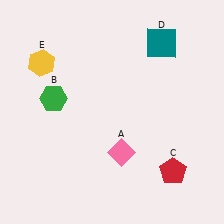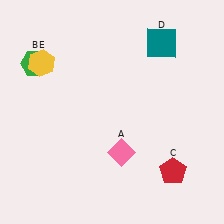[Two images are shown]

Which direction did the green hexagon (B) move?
The green hexagon (B) moved up.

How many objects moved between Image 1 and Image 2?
1 object moved between the two images.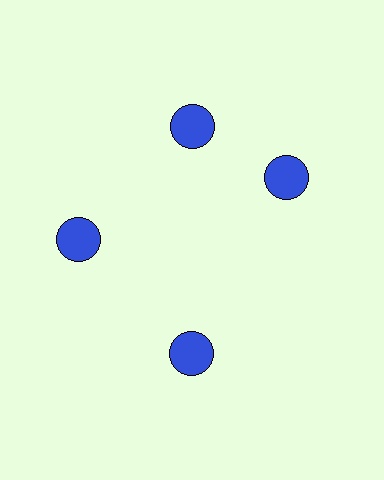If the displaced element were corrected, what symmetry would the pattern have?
It would have 4-fold rotational symmetry — the pattern would map onto itself every 90 degrees.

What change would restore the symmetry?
The symmetry would be restored by rotating it back into even spacing with its neighbors so that all 4 circles sit at equal angles and equal distance from the center.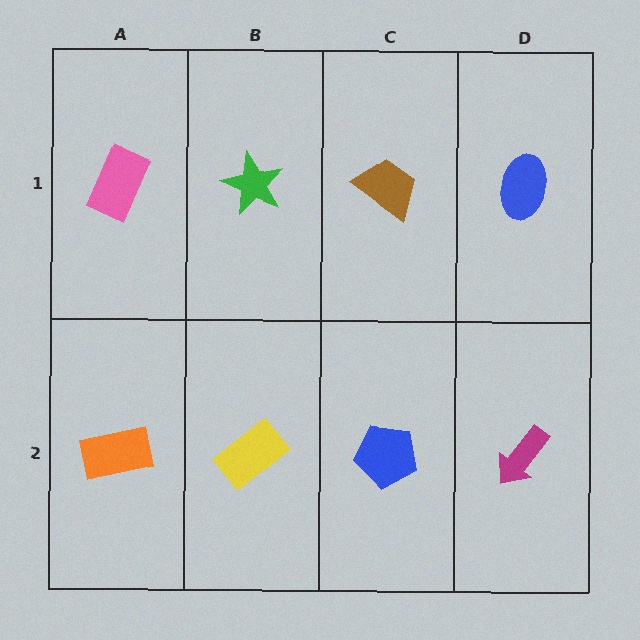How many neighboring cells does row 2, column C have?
3.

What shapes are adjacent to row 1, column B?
A yellow rectangle (row 2, column B), a pink rectangle (row 1, column A), a brown trapezoid (row 1, column C).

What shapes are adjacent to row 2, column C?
A brown trapezoid (row 1, column C), a yellow rectangle (row 2, column B), a magenta arrow (row 2, column D).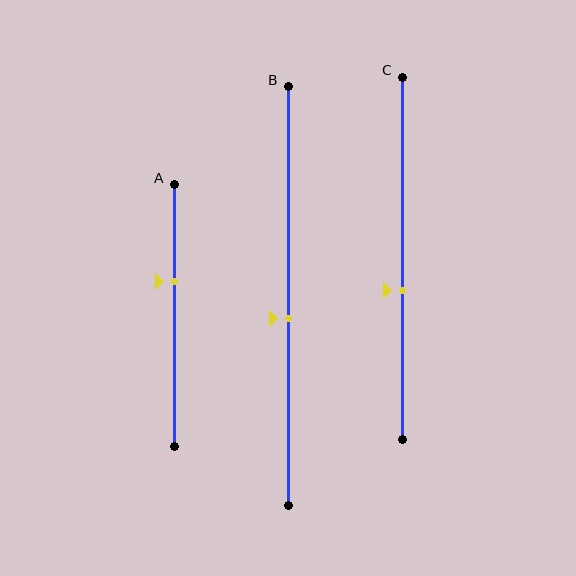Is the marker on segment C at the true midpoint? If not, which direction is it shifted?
No, the marker on segment C is shifted downward by about 9% of the segment length.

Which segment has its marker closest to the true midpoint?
Segment B has its marker closest to the true midpoint.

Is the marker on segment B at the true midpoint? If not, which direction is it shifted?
No, the marker on segment B is shifted downward by about 5% of the segment length.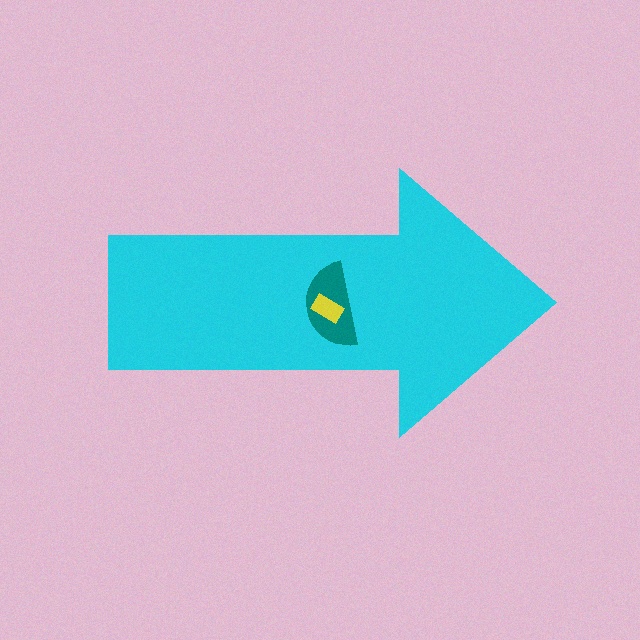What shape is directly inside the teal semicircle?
The yellow rectangle.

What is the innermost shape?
The yellow rectangle.